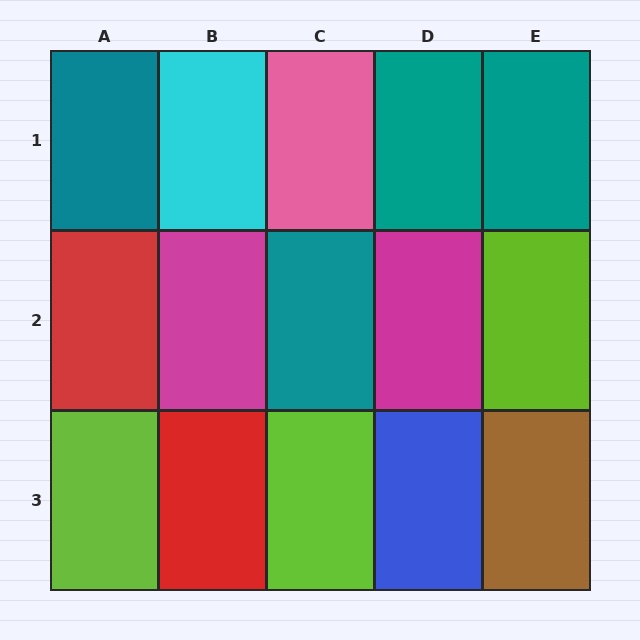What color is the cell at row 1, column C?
Pink.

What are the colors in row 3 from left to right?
Lime, red, lime, blue, brown.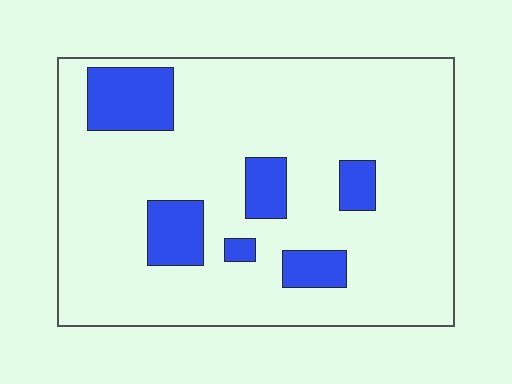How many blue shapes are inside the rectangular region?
6.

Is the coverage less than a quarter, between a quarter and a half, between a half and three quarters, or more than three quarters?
Less than a quarter.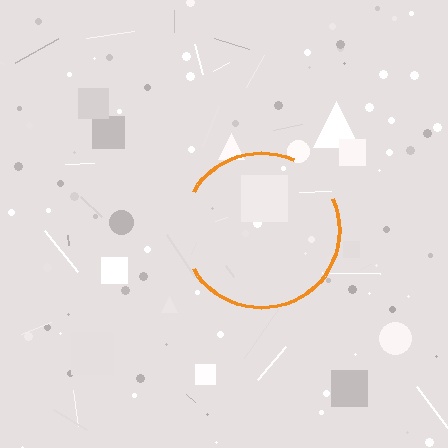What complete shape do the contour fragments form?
The contour fragments form a circle.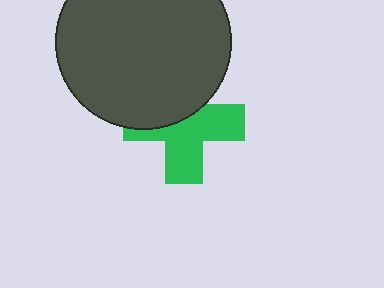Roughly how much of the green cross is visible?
About half of it is visible (roughly 58%).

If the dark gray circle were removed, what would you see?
You would see the complete green cross.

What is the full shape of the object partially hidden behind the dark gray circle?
The partially hidden object is a green cross.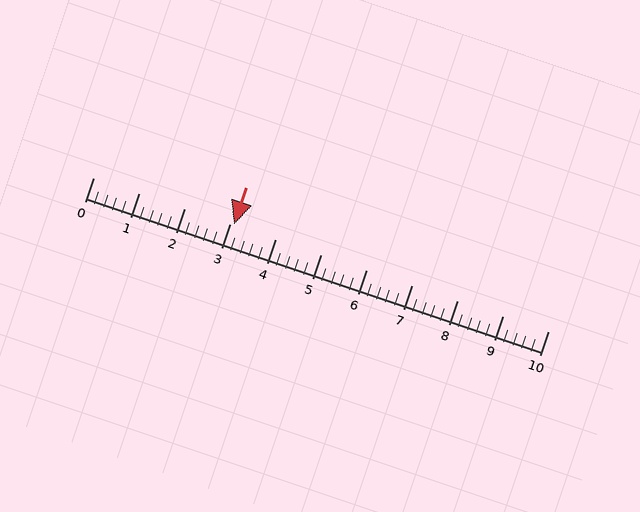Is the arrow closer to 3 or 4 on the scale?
The arrow is closer to 3.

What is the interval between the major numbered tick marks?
The major tick marks are spaced 1 units apart.